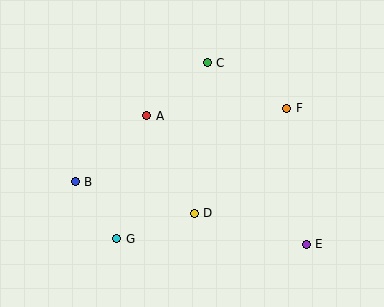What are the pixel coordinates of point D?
Point D is at (194, 213).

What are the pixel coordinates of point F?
Point F is at (287, 108).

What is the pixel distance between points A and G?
The distance between A and G is 127 pixels.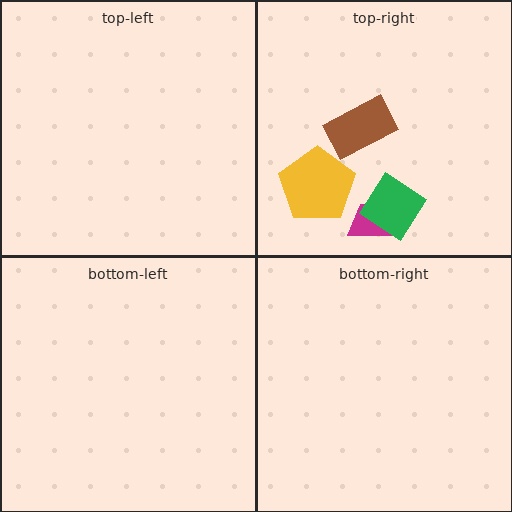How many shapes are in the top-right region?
4.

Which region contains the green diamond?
The top-right region.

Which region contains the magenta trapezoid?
The top-right region.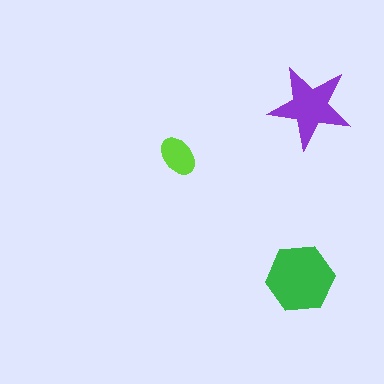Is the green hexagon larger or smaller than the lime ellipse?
Larger.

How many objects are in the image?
There are 3 objects in the image.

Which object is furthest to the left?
The lime ellipse is leftmost.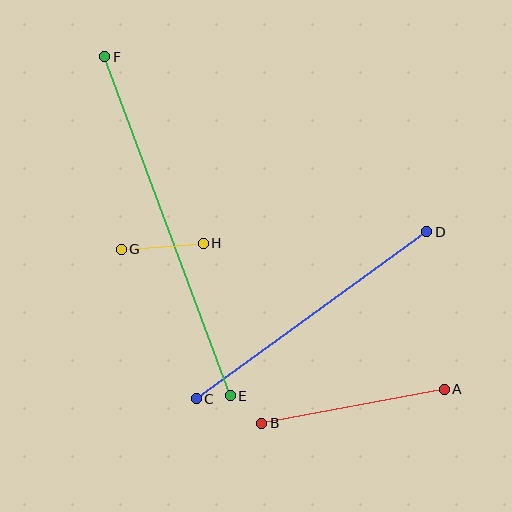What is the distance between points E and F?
The distance is approximately 361 pixels.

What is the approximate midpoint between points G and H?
The midpoint is at approximately (162, 246) pixels.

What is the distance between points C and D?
The distance is approximately 285 pixels.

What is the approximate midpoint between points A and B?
The midpoint is at approximately (353, 406) pixels.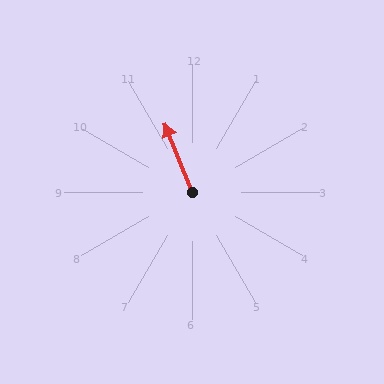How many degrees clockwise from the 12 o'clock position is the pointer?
Approximately 338 degrees.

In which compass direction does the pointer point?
North.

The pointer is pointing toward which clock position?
Roughly 11 o'clock.